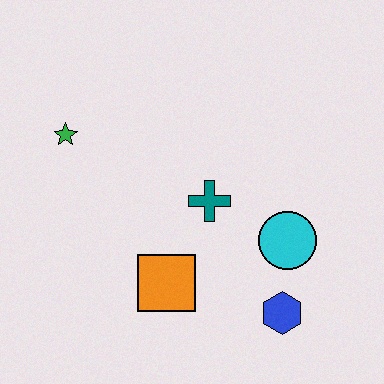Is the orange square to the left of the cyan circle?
Yes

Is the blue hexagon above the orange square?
No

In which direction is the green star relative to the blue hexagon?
The green star is to the left of the blue hexagon.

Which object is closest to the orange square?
The teal cross is closest to the orange square.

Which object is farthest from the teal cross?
The green star is farthest from the teal cross.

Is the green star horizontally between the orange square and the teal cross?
No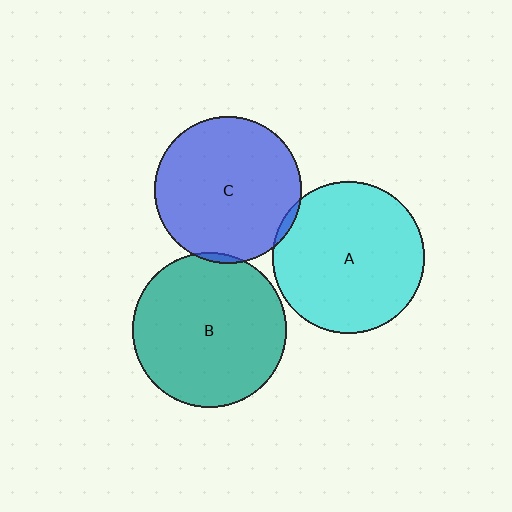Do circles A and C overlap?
Yes.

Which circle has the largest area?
Circle B (teal).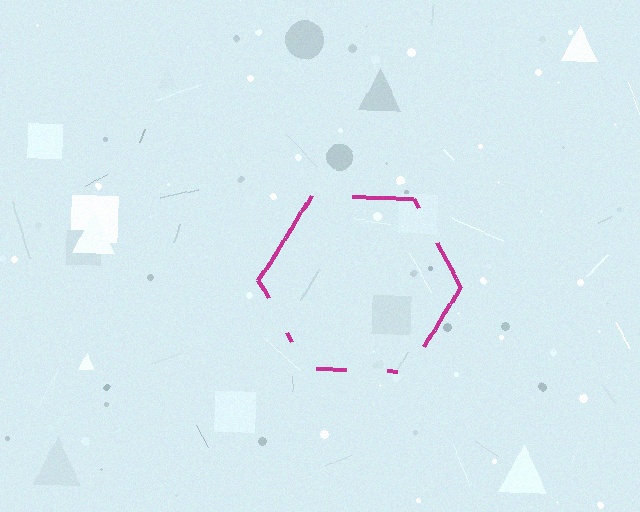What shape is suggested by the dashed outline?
The dashed outline suggests a hexagon.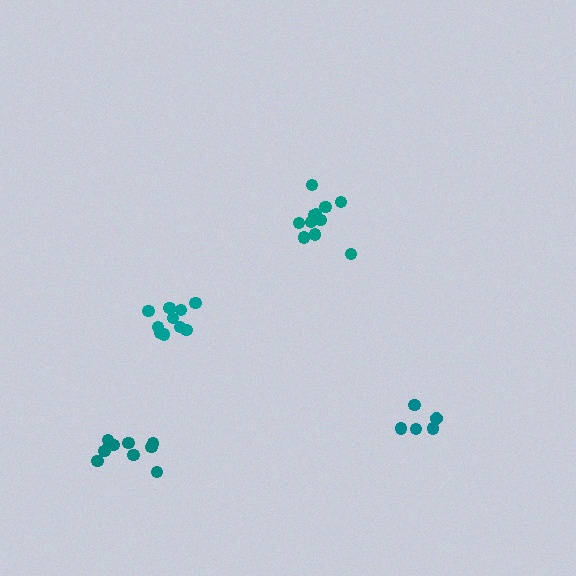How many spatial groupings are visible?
There are 4 spatial groupings.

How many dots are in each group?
Group 1: 11 dots, Group 2: 5 dots, Group 3: 10 dots, Group 4: 10 dots (36 total).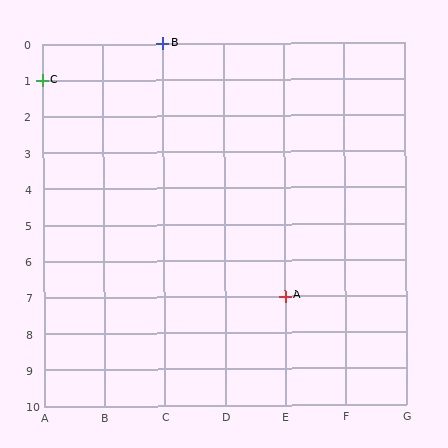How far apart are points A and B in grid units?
Points A and B are 2 columns and 7 rows apart (about 7.3 grid units diagonally).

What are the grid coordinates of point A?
Point A is at grid coordinates (E, 7).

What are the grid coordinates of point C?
Point C is at grid coordinates (A, 1).